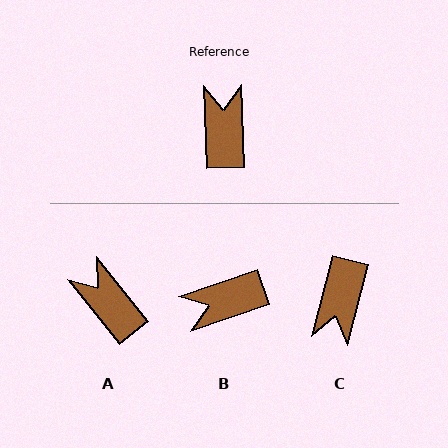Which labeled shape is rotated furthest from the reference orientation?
C, about 163 degrees away.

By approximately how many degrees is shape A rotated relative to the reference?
Approximately 36 degrees counter-clockwise.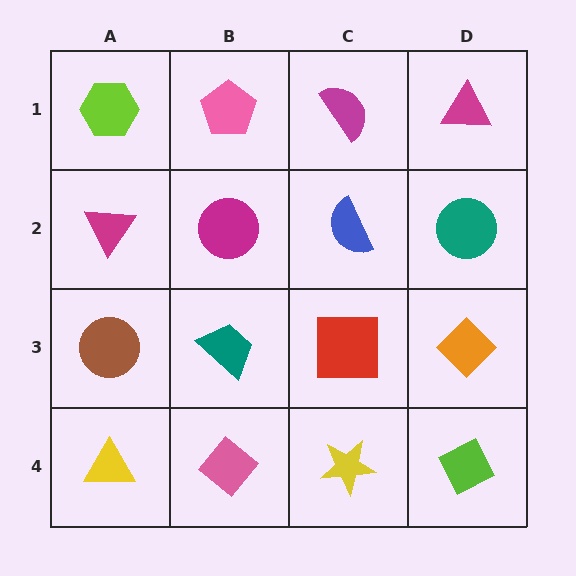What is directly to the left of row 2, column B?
A magenta triangle.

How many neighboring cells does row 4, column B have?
3.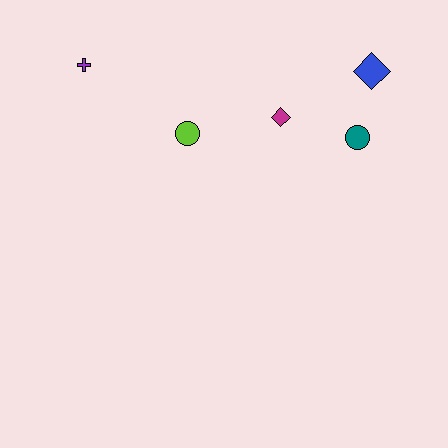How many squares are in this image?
There are no squares.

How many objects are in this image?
There are 5 objects.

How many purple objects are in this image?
There is 1 purple object.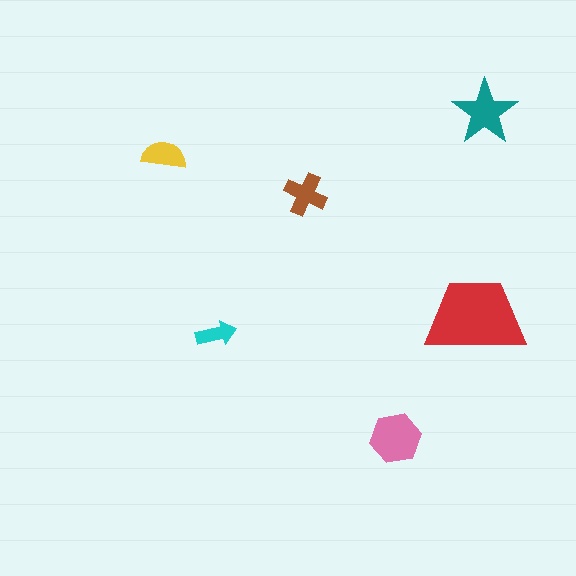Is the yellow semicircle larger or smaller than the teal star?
Smaller.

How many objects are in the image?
There are 6 objects in the image.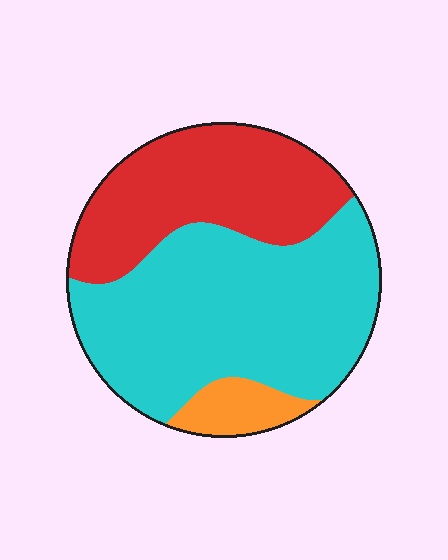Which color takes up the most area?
Cyan, at roughly 60%.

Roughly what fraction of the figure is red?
Red covers roughly 35% of the figure.